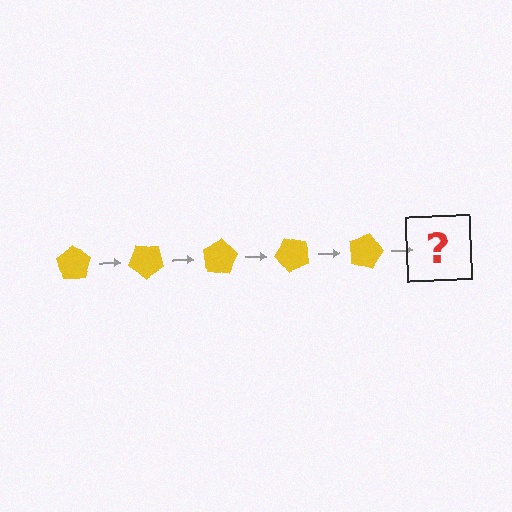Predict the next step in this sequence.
The next step is a yellow pentagon rotated 200 degrees.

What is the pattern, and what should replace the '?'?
The pattern is that the pentagon rotates 40 degrees each step. The '?' should be a yellow pentagon rotated 200 degrees.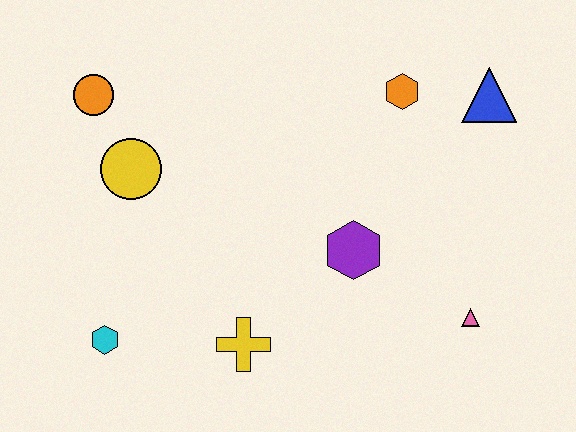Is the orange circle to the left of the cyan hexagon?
Yes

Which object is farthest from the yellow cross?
The blue triangle is farthest from the yellow cross.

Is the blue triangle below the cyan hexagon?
No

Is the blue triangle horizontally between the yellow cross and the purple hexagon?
No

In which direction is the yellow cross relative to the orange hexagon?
The yellow cross is below the orange hexagon.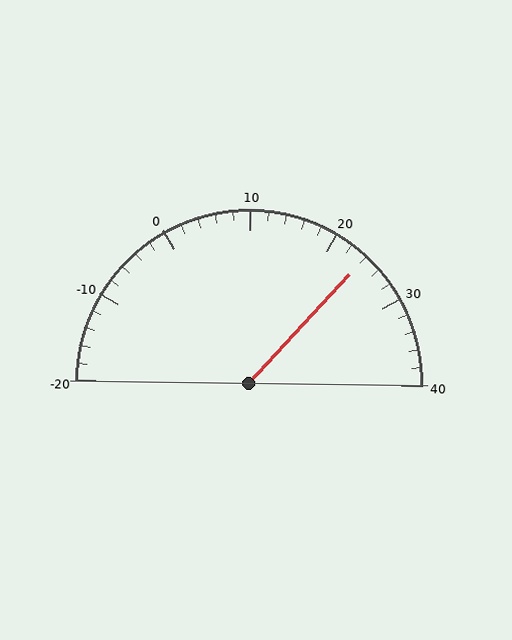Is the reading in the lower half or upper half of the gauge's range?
The reading is in the upper half of the range (-20 to 40).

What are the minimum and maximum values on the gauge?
The gauge ranges from -20 to 40.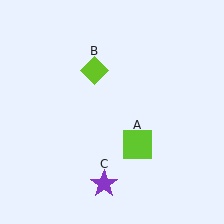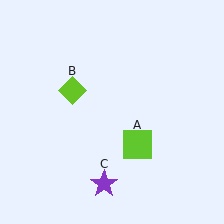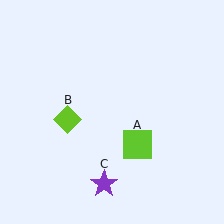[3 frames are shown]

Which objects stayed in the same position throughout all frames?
Lime square (object A) and purple star (object C) remained stationary.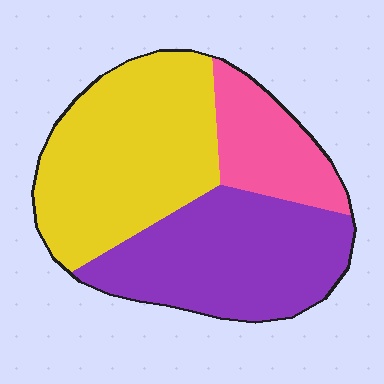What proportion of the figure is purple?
Purple covers roughly 40% of the figure.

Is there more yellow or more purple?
Yellow.